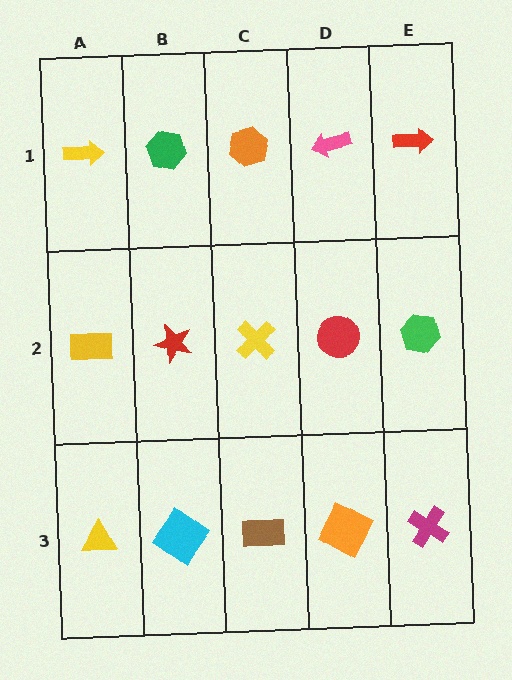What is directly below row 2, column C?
A brown rectangle.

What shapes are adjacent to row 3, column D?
A red circle (row 2, column D), a brown rectangle (row 3, column C), a magenta cross (row 3, column E).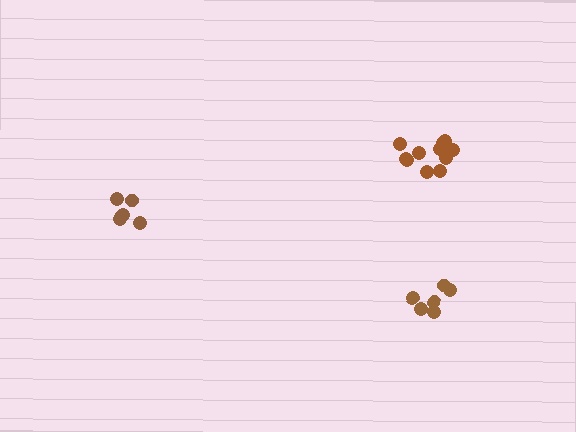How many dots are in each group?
Group 1: 6 dots, Group 2: 6 dots, Group 3: 11 dots (23 total).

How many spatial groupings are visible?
There are 3 spatial groupings.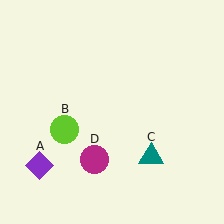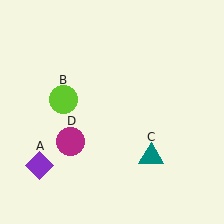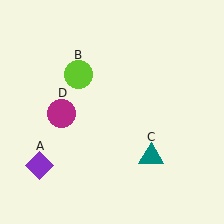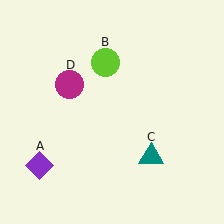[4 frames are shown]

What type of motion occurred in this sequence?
The lime circle (object B), magenta circle (object D) rotated clockwise around the center of the scene.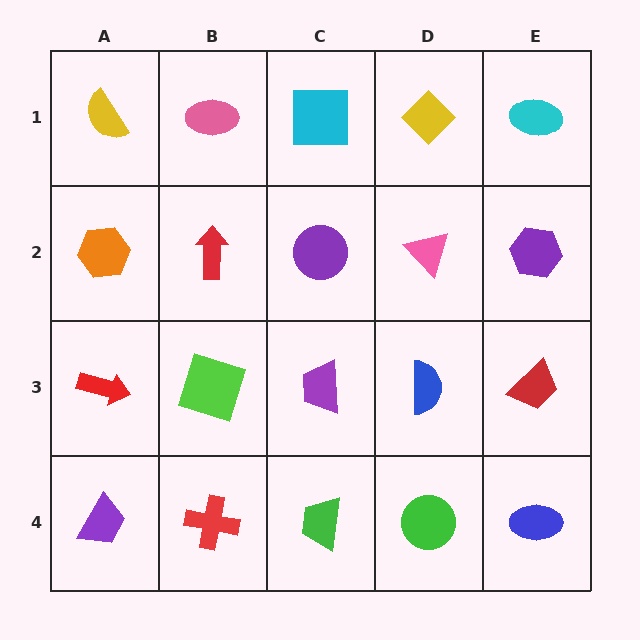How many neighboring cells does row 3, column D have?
4.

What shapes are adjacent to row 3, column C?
A purple circle (row 2, column C), a green trapezoid (row 4, column C), a lime square (row 3, column B), a blue semicircle (row 3, column D).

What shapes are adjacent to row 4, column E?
A red trapezoid (row 3, column E), a green circle (row 4, column D).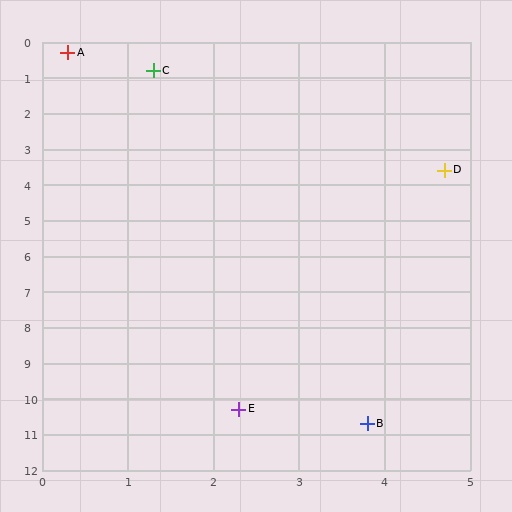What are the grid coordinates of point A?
Point A is at approximately (0.3, 0.3).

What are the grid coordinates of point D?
Point D is at approximately (4.7, 3.6).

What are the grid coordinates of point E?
Point E is at approximately (2.3, 10.3).